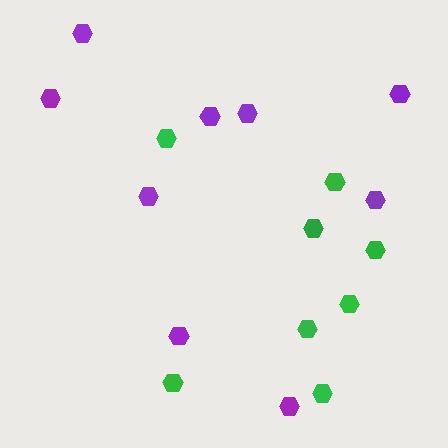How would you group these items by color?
There are 2 groups: one group of green hexagons (8) and one group of purple hexagons (9).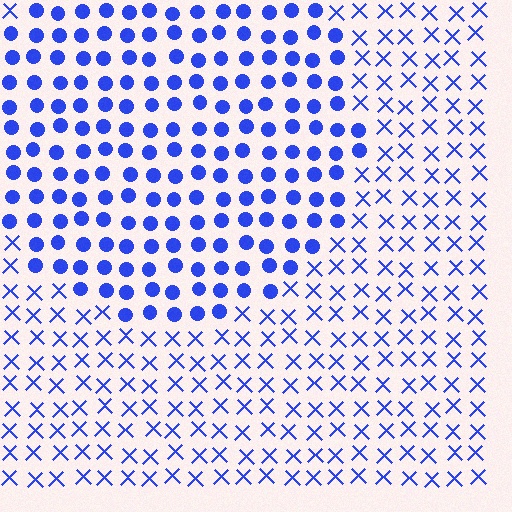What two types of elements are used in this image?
The image uses circles inside the circle region and X marks outside it.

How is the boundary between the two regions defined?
The boundary is defined by a change in element shape: circles inside vs. X marks outside. All elements share the same color and spacing.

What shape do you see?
I see a circle.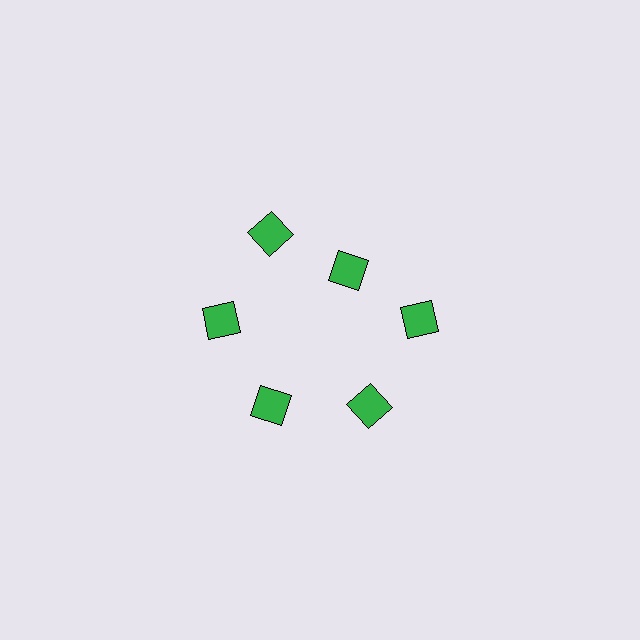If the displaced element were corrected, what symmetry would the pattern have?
It would have 6-fold rotational symmetry — the pattern would map onto itself every 60 degrees.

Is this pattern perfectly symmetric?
No. The 6 green diamonds are arranged in a ring, but one element near the 1 o'clock position is pulled inward toward the center, breaking the 6-fold rotational symmetry.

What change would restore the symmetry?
The symmetry would be restored by moving it outward, back onto the ring so that all 6 diamonds sit at equal angles and equal distance from the center.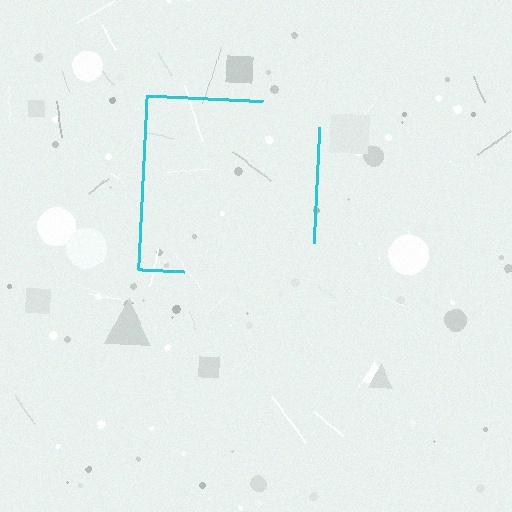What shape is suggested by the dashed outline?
The dashed outline suggests a square.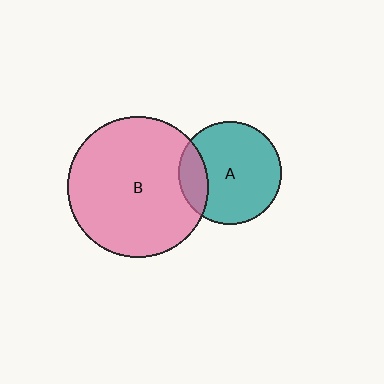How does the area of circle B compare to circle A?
Approximately 1.9 times.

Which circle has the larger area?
Circle B (pink).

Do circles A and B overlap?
Yes.